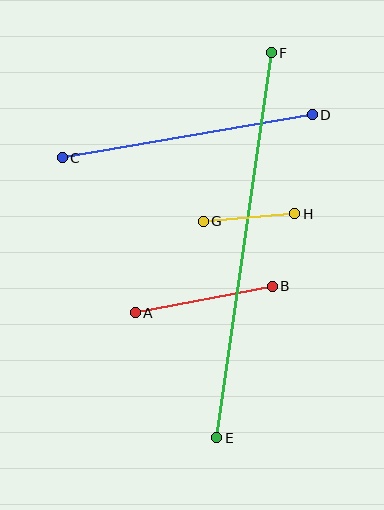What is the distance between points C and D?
The distance is approximately 254 pixels.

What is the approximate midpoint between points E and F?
The midpoint is at approximately (244, 245) pixels.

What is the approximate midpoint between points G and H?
The midpoint is at approximately (249, 218) pixels.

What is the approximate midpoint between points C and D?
The midpoint is at approximately (187, 136) pixels.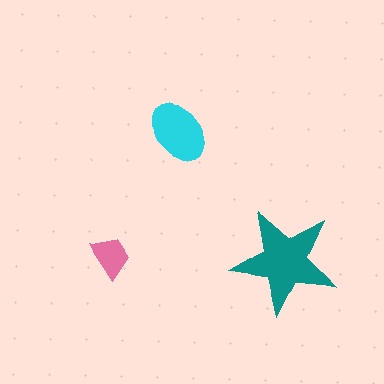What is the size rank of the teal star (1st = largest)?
1st.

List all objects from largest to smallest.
The teal star, the cyan ellipse, the pink trapezoid.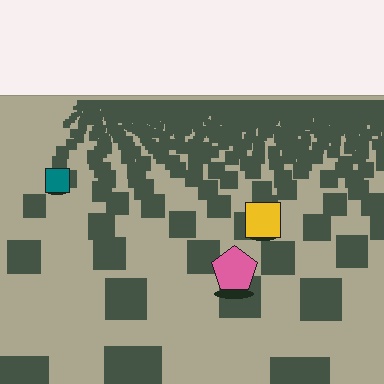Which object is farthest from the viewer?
The teal square is farthest from the viewer. It appears smaller and the ground texture around it is denser.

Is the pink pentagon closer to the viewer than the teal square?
Yes. The pink pentagon is closer — you can tell from the texture gradient: the ground texture is coarser near it.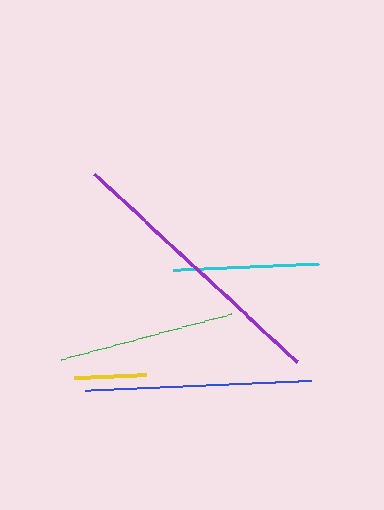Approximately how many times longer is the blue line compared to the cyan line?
The blue line is approximately 1.6 times the length of the cyan line.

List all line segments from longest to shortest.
From longest to shortest: purple, blue, green, cyan, yellow.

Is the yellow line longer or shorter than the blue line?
The blue line is longer than the yellow line.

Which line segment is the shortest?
The yellow line is the shortest at approximately 71 pixels.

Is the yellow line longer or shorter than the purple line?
The purple line is longer than the yellow line.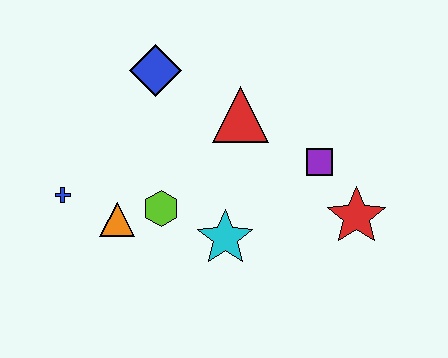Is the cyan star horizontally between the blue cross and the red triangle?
Yes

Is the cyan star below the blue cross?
Yes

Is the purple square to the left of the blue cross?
No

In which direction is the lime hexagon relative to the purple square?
The lime hexagon is to the left of the purple square.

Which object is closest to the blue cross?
The orange triangle is closest to the blue cross.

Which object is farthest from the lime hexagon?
The red star is farthest from the lime hexagon.